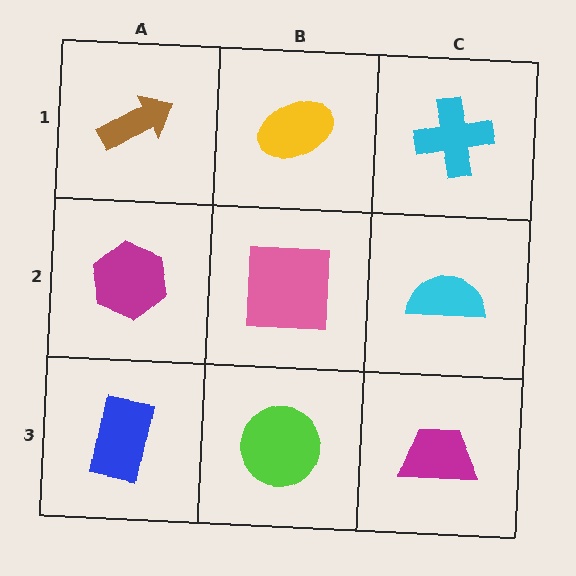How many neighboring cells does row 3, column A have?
2.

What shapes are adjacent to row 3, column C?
A cyan semicircle (row 2, column C), a lime circle (row 3, column B).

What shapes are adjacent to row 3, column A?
A magenta hexagon (row 2, column A), a lime circle (row 3, column B).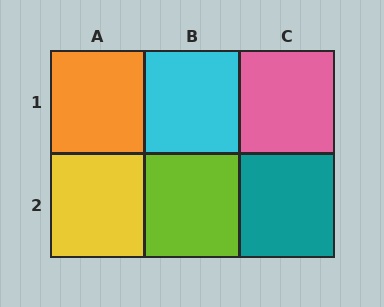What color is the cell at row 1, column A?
Orange.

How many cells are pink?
1 cell is pink.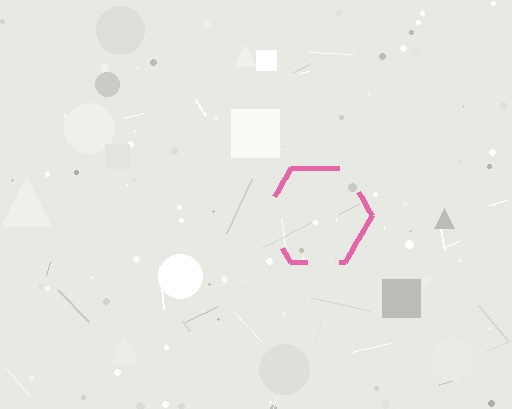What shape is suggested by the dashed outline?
The dashed outline suggests a hexagon.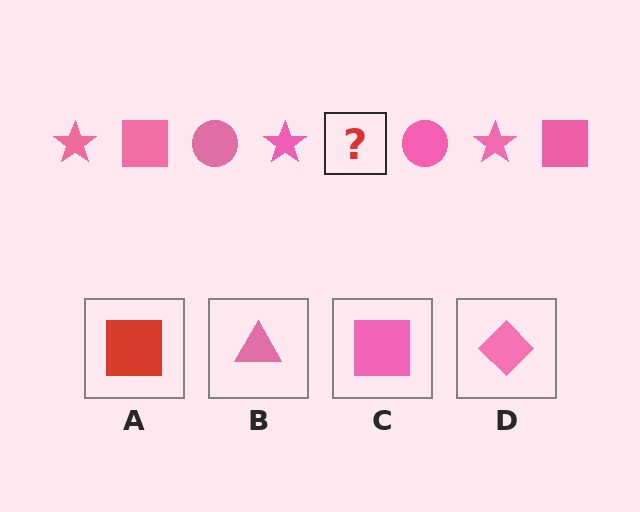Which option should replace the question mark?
Option C.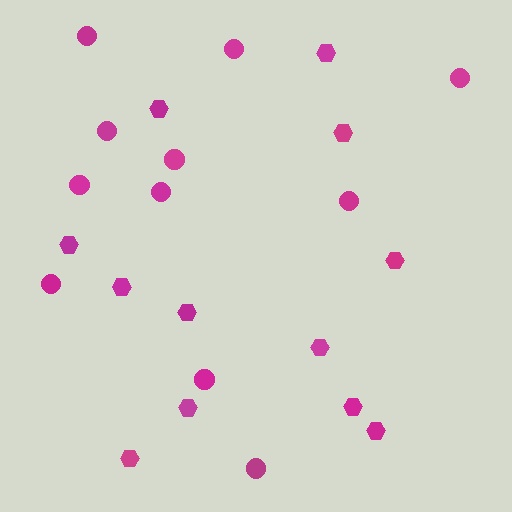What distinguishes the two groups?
There are 2 groups: one group of circles (11) and one group of hexagons (12).